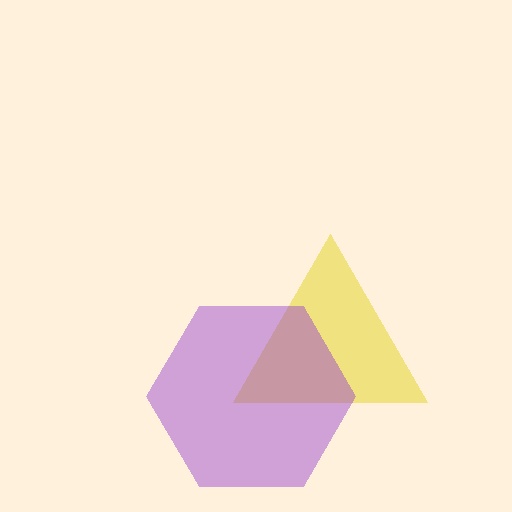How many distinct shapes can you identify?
There are 2 distinct shapes: a yellow triangle, a purple hexagon.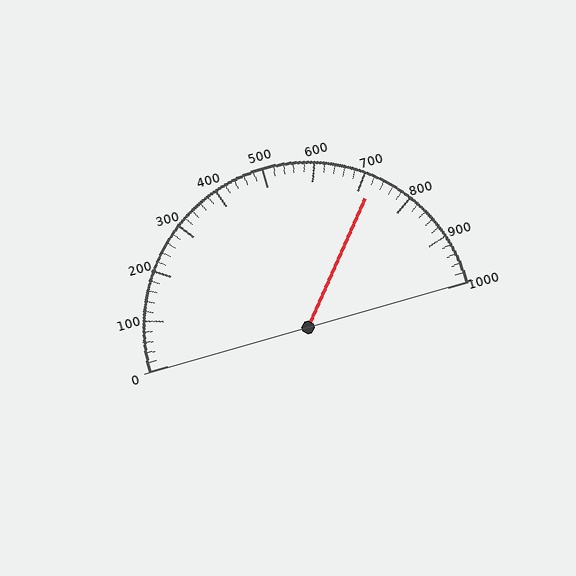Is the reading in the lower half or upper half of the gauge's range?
The reading is in the upper half of the range (0 to 1000).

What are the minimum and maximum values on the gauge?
The gauge ranges from 0 to 1000.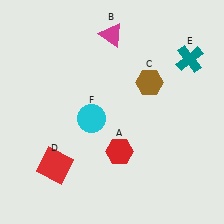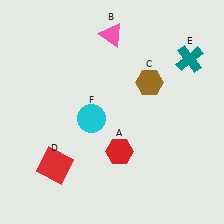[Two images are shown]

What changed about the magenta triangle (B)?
In Image 1, B is magenta. In Image 2, it changed to pink.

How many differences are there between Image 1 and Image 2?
There is 1 difference between the two images.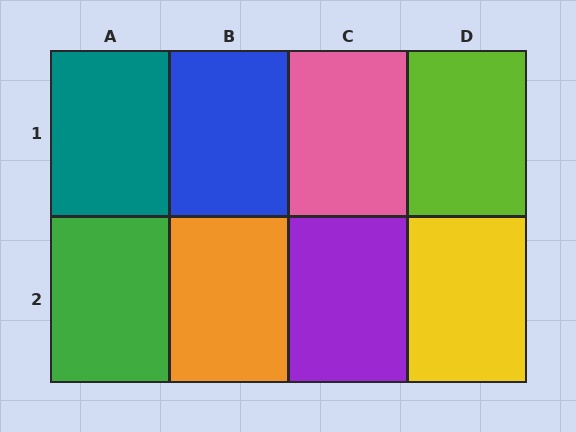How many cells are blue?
1 cell is blue.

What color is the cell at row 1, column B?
Blue.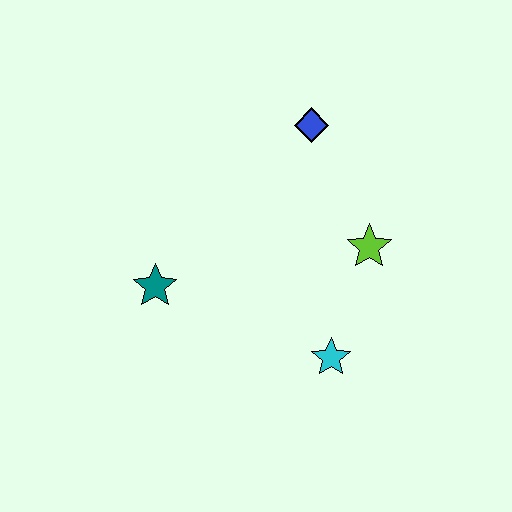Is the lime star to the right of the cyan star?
Yes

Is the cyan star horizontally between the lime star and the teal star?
Yes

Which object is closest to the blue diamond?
The lime star is closest to the blue diamond.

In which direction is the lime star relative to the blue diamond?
The lime star is below the blue diamond.